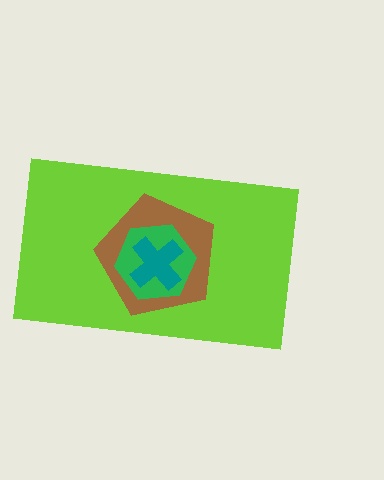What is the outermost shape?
The lime rectangle.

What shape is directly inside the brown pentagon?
The green hexagon.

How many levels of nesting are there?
4.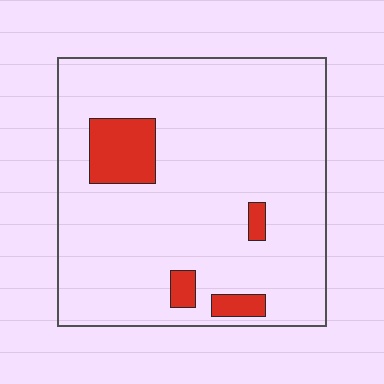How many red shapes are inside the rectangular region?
4.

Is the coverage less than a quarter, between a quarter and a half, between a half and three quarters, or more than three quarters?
Less than a quarter.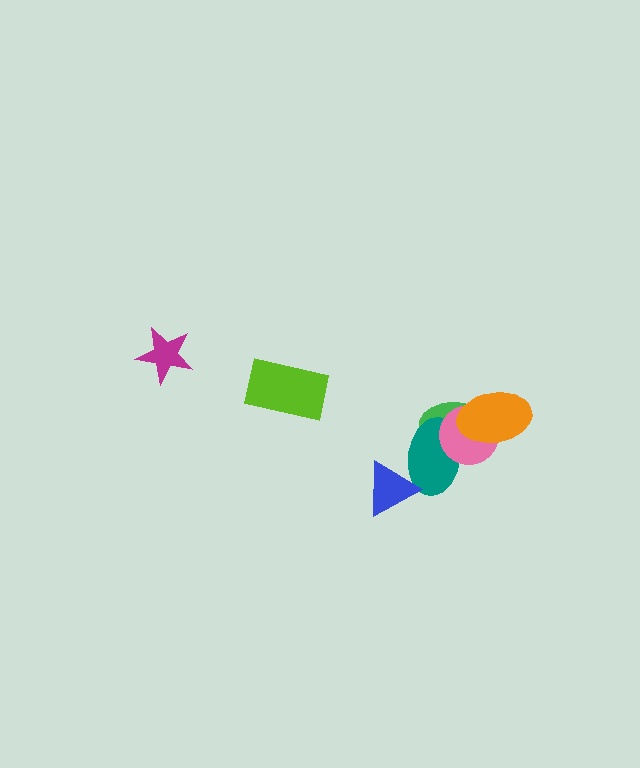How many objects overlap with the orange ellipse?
2 objects overlap with the orange ellipse.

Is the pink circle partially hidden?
Yes, it is partially covered by another shape.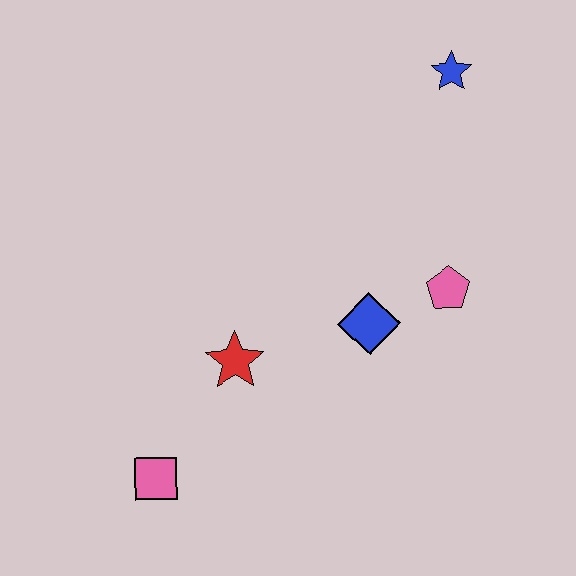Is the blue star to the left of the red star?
No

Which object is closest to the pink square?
The red star is closest to the pink square.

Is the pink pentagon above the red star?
Yes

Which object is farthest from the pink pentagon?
The pink square is farthest from the pink pentagon.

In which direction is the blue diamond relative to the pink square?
The blue diamond is to the right of the pink square.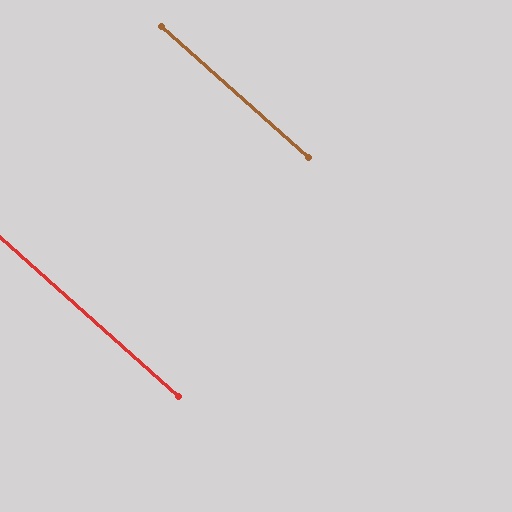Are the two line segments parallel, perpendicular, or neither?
Parallel — their directions differ by only 0.3°.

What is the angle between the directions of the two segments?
Approximately 0 degrees.